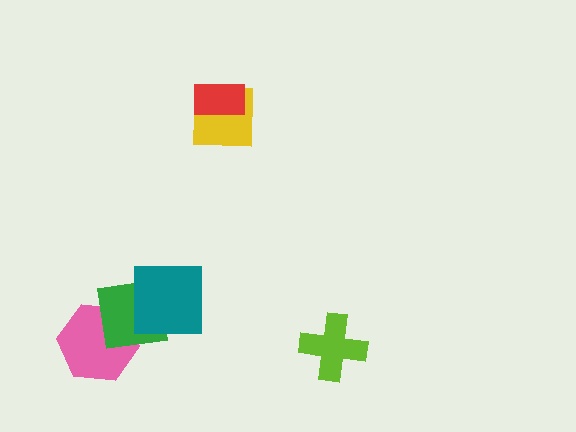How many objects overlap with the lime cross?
0 objects overlap with the lime cross.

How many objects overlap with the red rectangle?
1 object overlaps with the red rectangle.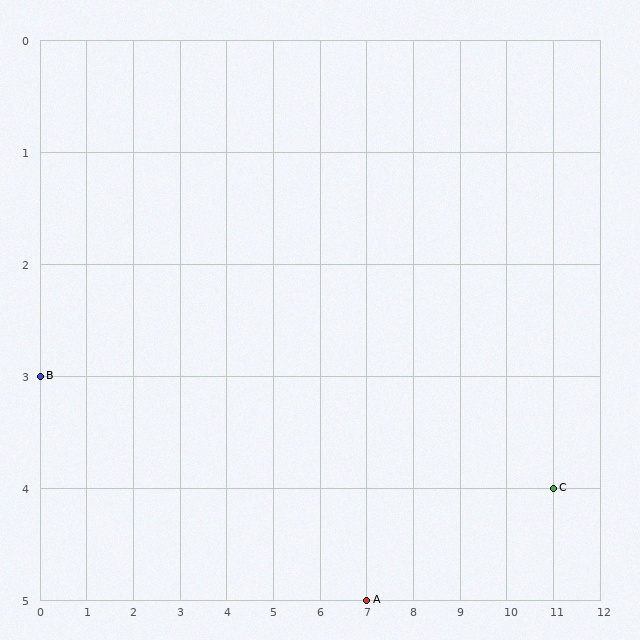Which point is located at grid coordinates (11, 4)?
Point C is at (11, 4).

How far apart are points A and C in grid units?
Points A and C are 4 columns and 1 row apart (about 4.1 grid units diagonally).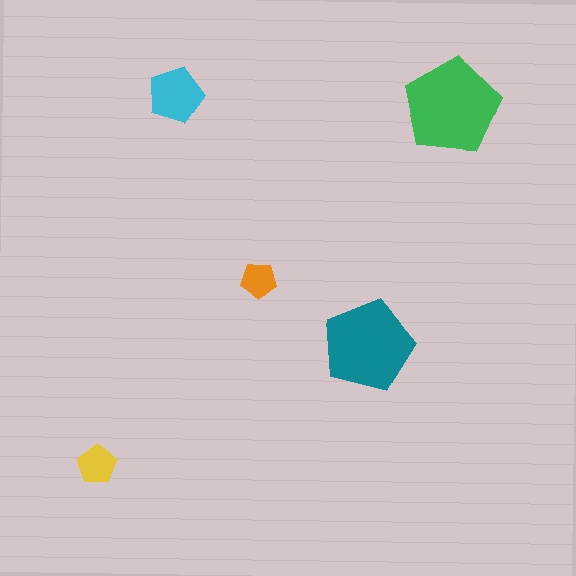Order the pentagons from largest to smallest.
the green one, the teal one, the cyan one, the yellow one, the orange one.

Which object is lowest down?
The yellow pentagon is bottommost.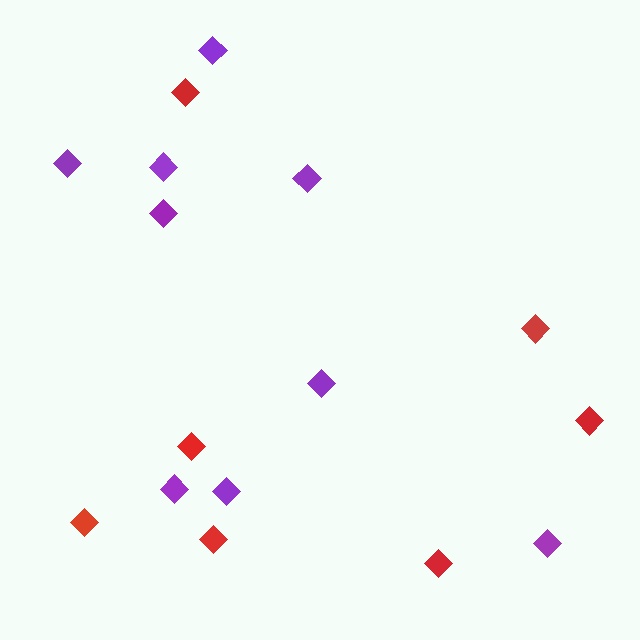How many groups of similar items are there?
There are 2 groups: one group of purple diamonds (9) and one group of red diamonds (7).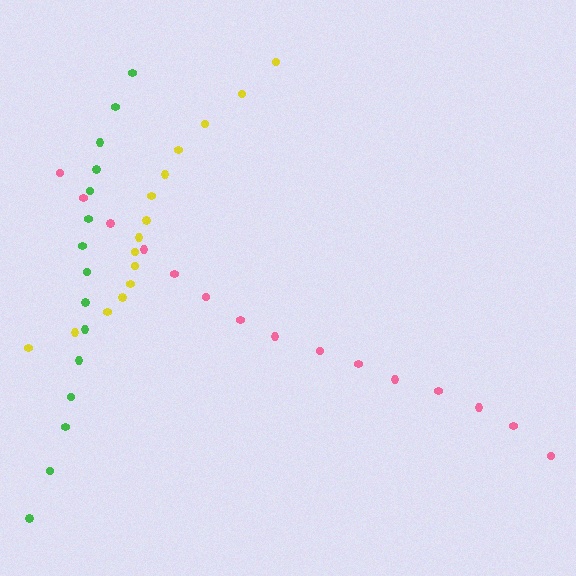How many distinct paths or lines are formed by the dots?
There are 3 distinct paths.